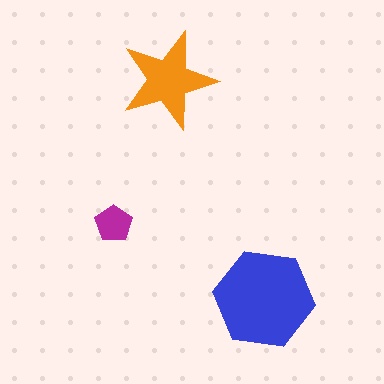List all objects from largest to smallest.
The blue hexagon, the orange star, the magenta pentagon.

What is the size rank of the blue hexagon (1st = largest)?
1st.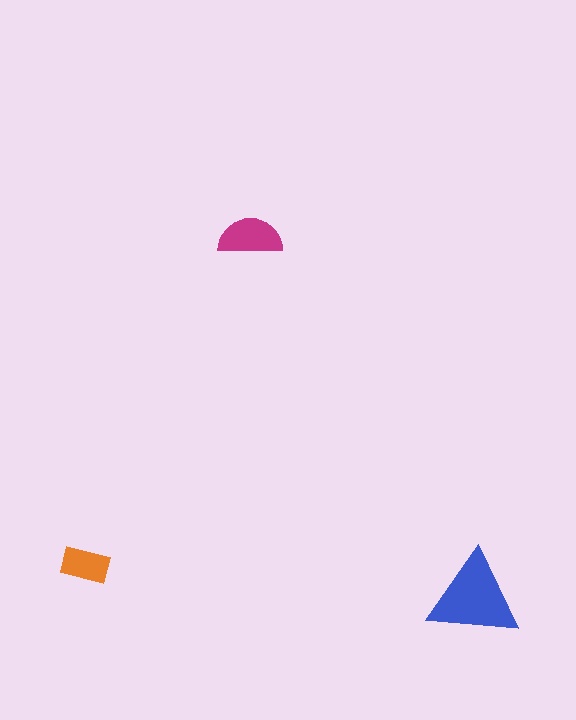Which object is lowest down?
The blue triangle is bottommost.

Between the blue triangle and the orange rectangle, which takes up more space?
The blue triangle.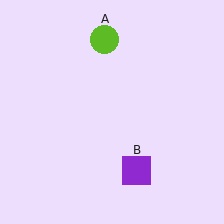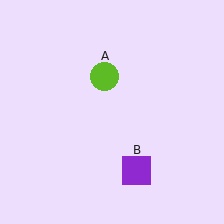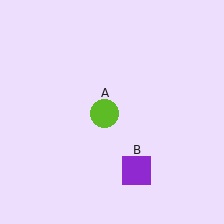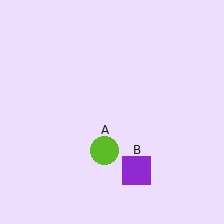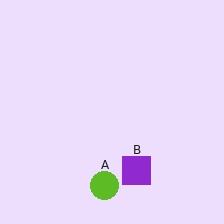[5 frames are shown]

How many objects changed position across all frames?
1 object changed position: lime circle (object A).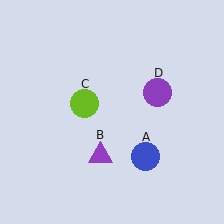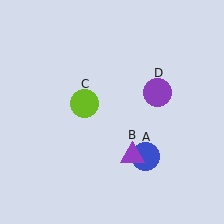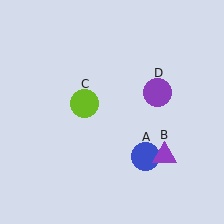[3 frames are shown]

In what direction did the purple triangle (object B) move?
The purple triangle (object B) moved right.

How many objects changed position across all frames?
1 object changed position: purple triangle (object B).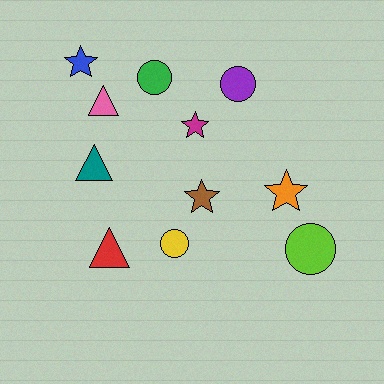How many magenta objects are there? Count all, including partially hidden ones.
There is 1 magenta object.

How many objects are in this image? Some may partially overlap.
There are 11 objects.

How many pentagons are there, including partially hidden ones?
There are no pentagons.